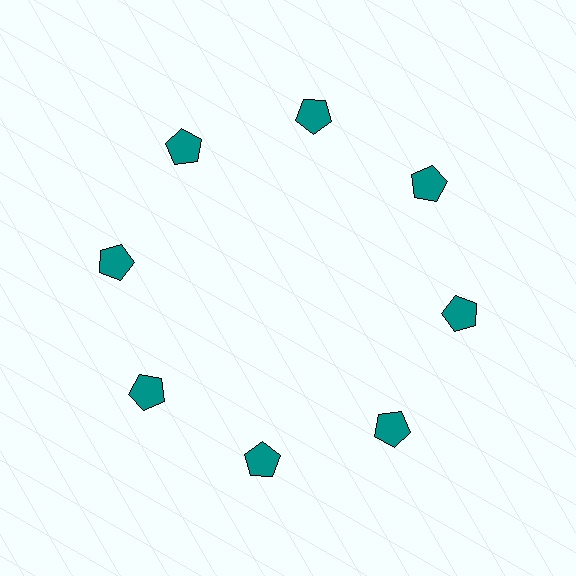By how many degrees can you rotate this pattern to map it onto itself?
The pattern maps onto itself every 45 degrees of rotation.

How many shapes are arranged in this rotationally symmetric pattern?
There are 8 shapes, arranged in 8 groups of 1.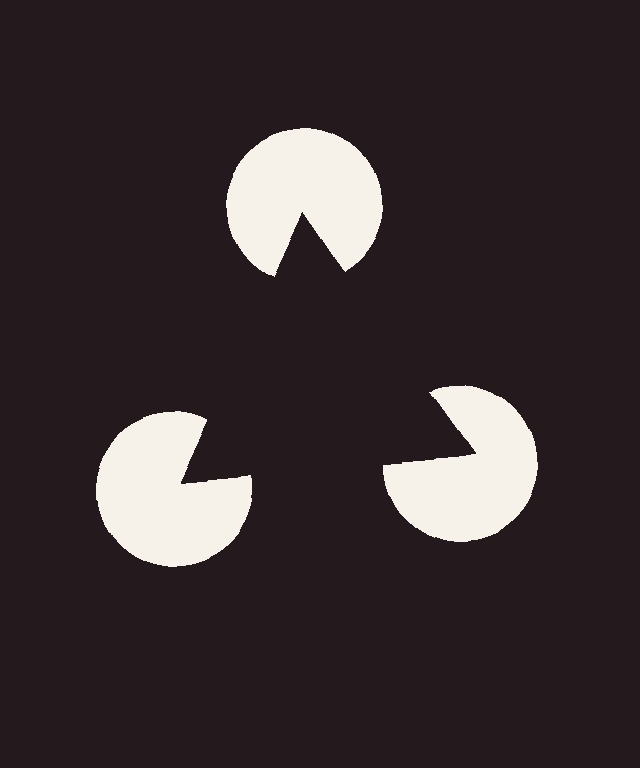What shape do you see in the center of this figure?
An illusory triangle — its edges are inferred from the aligned wedge cuts in the pac-man discs, not physically drawn.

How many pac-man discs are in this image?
There are 3 — one at each vertex of the illusory triangle.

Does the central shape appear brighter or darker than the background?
It typically appears slightly darker than the background, even though no actual brightness change is drawn.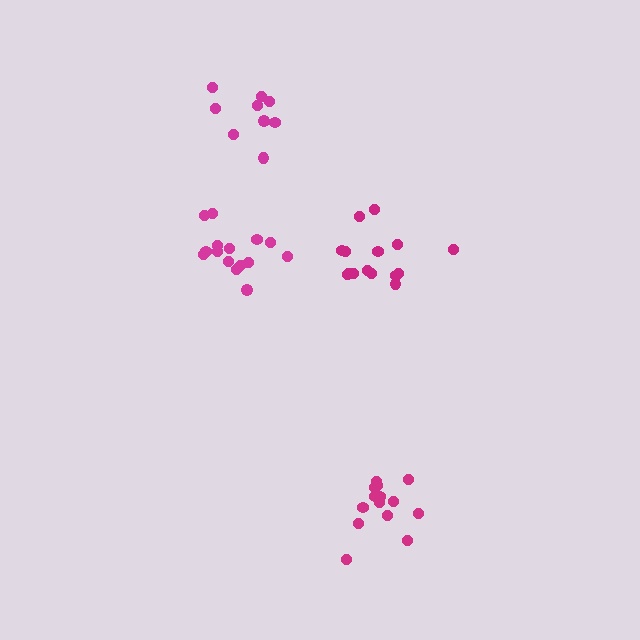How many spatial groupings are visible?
There are 4 spatial groupings.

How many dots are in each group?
Group 1: 14 dots, Group 2: 15 dots, Group 3: 9 dots, Group 4: 15 dots (53 total).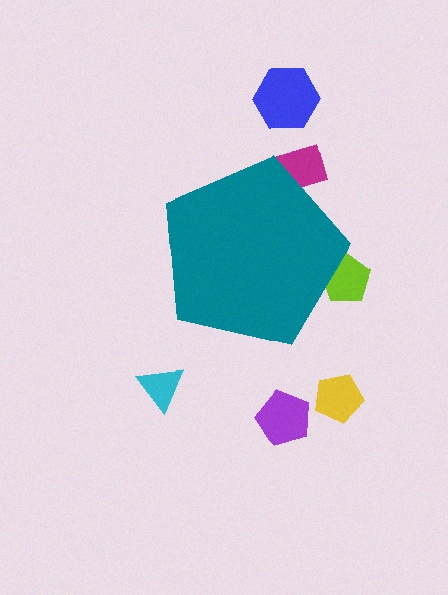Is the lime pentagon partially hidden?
Yes, the lime pentagon is partially hidden behind the teal pentagon.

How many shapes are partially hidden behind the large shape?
2 shapes are partially hidden.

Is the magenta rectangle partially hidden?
Yes, the magenta rectangle is partially hidden behind the teal pentagon.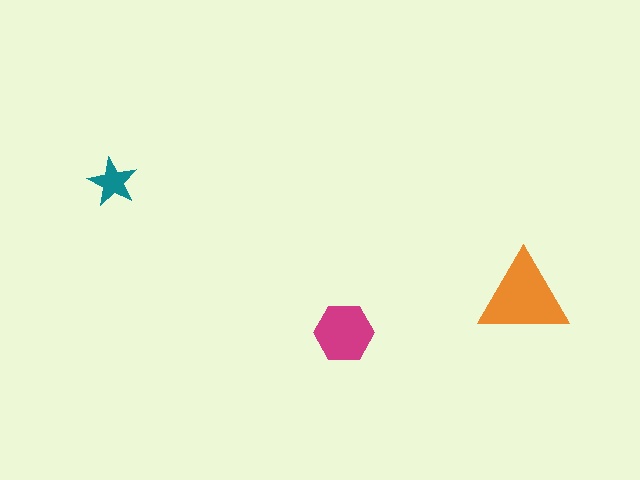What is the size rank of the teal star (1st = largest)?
3rd.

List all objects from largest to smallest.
The orange triangle, the magenta hexagon, the teal star.